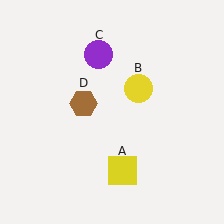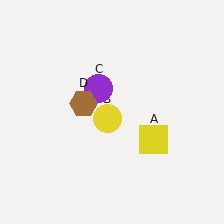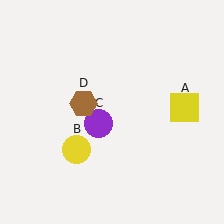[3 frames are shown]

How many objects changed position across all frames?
3 objects changed position: yellow square (object A), yellow circle (object B), purple circle (object C).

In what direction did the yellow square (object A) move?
The yellow square (object A) moved up and to the right.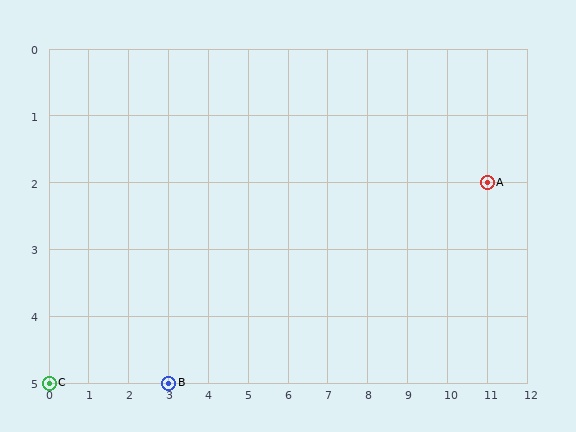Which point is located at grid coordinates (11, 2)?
Point A is at (11, 2).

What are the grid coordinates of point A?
Point A is at grid coordinates (11, 2).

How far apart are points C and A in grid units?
Points C and A are 11 columns and 3 rows apart (about 11.4 grid units diagonally).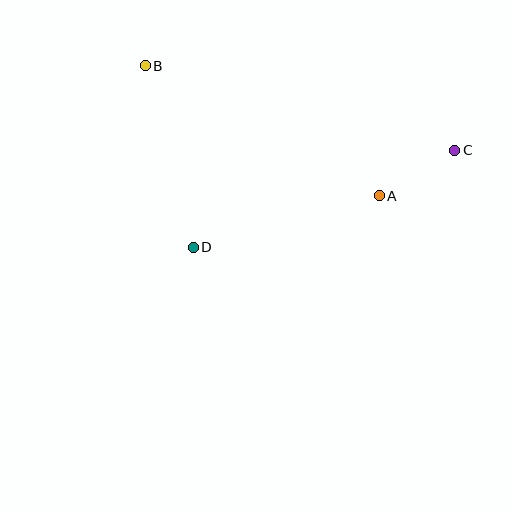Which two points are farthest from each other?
Points B and C are farthest from each other.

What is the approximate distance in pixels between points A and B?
The distance between A and B is approximately 268 pixels.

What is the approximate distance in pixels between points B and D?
The distance between B and D is approximately 187 pixels.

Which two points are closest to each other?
Points A and C are closest to each other.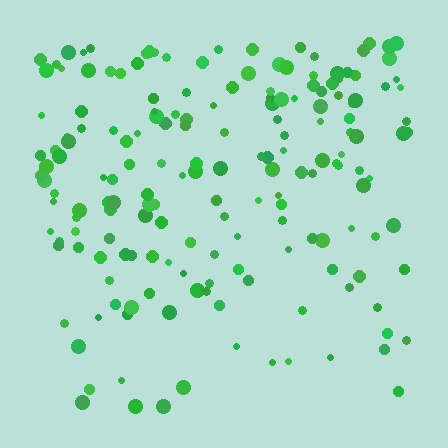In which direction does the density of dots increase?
From bottom to top, with the top side densest.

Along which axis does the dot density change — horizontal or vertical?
Vertical.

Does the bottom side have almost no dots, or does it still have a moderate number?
Still a moderate number, just noticeably fewer than the top.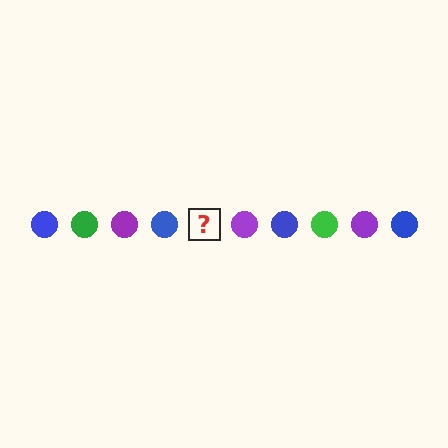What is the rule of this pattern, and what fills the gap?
The rule is that the pattern cycles through blue, green, purple circles. The gap should be filled with a green circle.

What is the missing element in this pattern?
The missing element is a green circle.